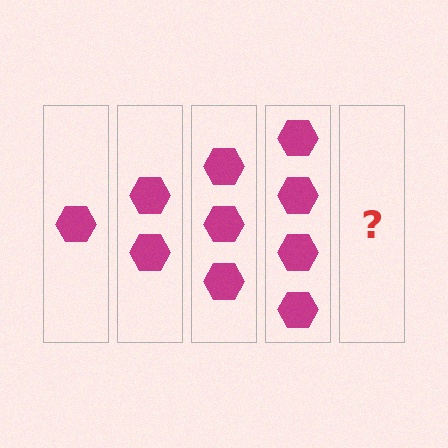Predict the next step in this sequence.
The next step is 5 hexagons.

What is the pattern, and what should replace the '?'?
The pattern is that each step adds one more hexagon. The '?' should be 5 hexagons.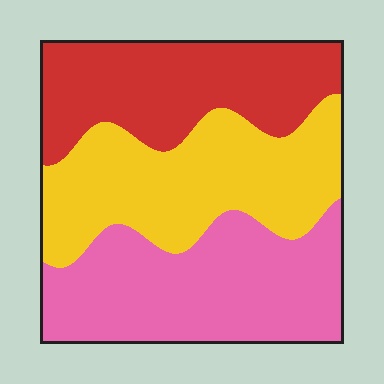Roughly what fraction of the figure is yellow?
Yellow takes up between a quarter and a half of the figure.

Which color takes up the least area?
Red, at roughly 30%.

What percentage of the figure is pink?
Pink takes up about three eighths (3/8) of the figure.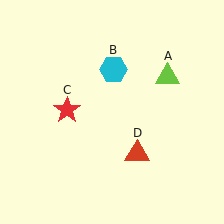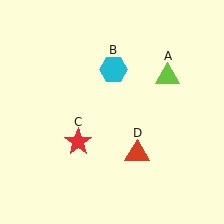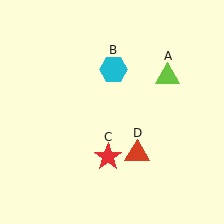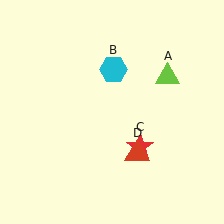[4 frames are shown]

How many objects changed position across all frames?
1 object changed position: red star (object C).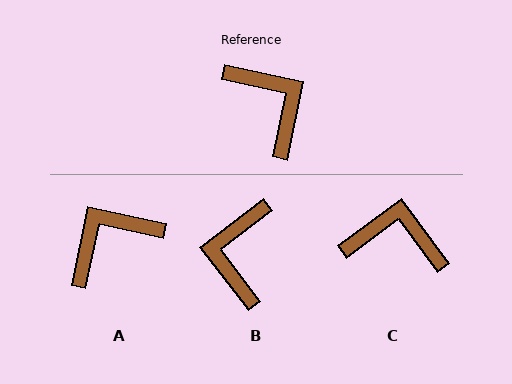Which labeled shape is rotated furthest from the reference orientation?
B, about 139 degrees away.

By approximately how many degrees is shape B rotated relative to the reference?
Approximately 139 degrees counter-clockwise.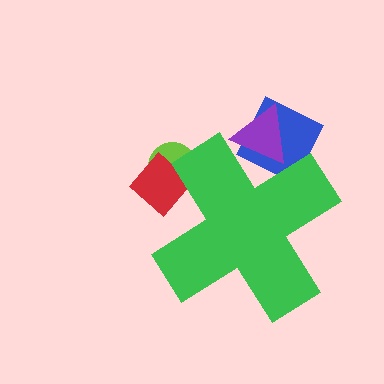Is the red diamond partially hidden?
Yes, the red diamond is partially hidden behind the green cross.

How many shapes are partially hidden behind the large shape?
4 shapes are partially hidden.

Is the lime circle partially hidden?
Yes, the lime circle is partially hidden behind the green cross.